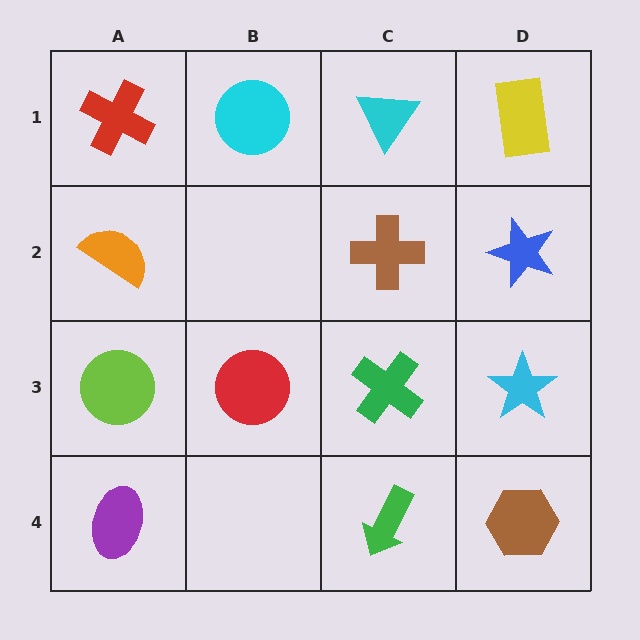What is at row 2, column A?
An orange semicircle.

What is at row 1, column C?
A cyan triangle.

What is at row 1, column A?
A red cross.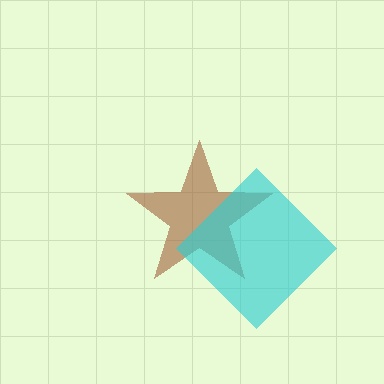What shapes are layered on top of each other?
The layered shapes are: a brown star, a cyan diamond.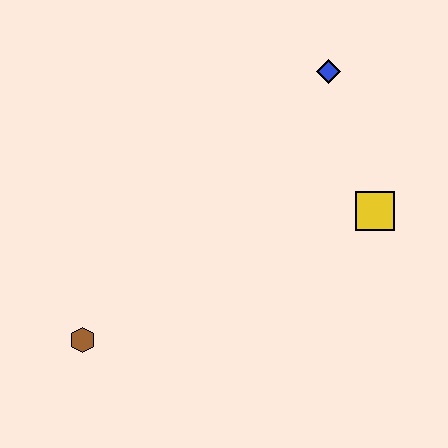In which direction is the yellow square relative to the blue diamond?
The yellow square is below the blue diamond.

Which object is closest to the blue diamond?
The yellow square is closest to the blue diamond.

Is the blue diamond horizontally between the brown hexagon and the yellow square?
Yes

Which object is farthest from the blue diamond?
The brown hexagon is farthest from the blue diamond.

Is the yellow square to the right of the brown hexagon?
Yes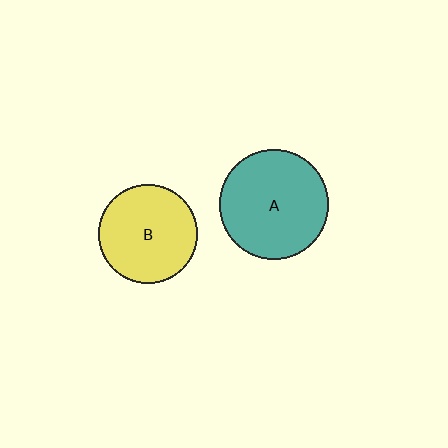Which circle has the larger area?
Circle A (teal).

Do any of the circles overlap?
No, none of the circles overlap.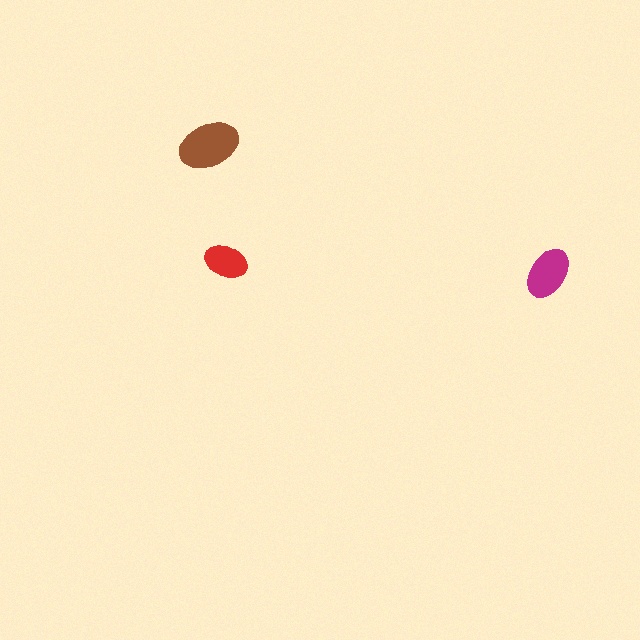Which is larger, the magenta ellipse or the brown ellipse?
The brown one.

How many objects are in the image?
There are 3 objects in the image.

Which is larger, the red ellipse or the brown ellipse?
The brown one.